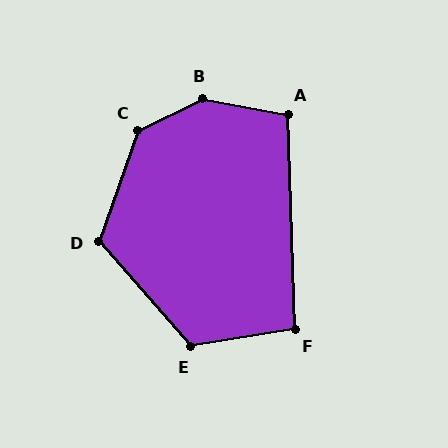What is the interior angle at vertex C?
Approximately 136 degrees (obtuse).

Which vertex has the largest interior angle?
B, at approximately 143 degrees.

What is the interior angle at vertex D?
Approximately 119 degrees (obtuse).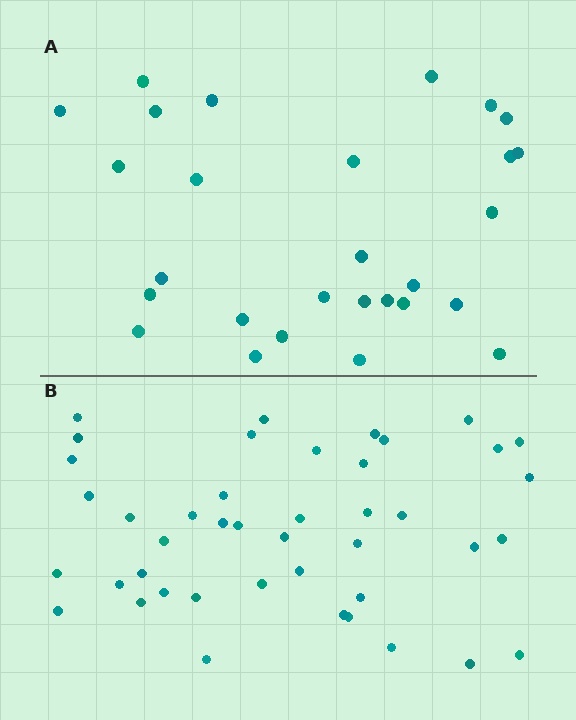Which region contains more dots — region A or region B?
Region B (the bottom region) has more dots.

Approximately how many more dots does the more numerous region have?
Region B has approximately 15 more dots than region A.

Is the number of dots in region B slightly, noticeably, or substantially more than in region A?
Region B has substantially more. The ratio is roughly 1.5 to 1.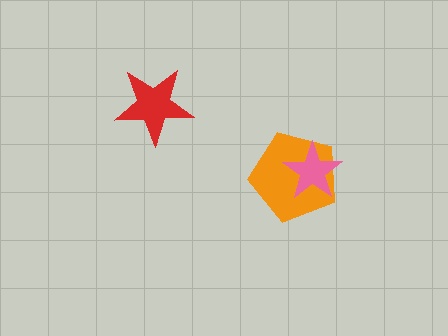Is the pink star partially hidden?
No, no other shape covers it.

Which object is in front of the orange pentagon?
The pink star is in front of the orange pentagon.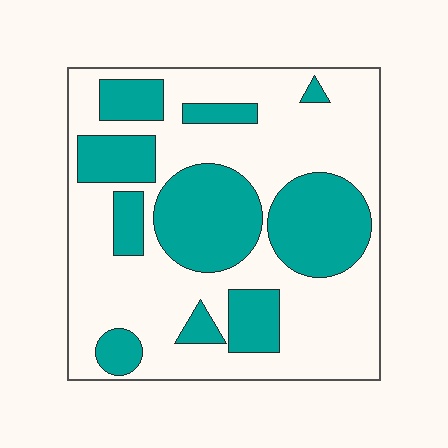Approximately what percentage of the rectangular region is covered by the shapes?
Approximately 35%.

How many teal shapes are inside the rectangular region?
10.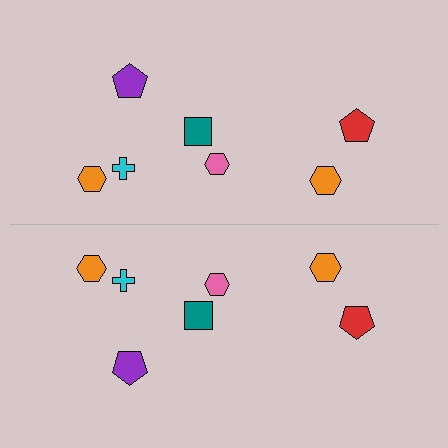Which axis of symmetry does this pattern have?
The pattern has a horizontal axis of symmetry running through the center of the image.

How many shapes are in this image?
There are 14 shapes in this image.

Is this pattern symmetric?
Yes, this pattern has bilateral (reflection) symmetry.